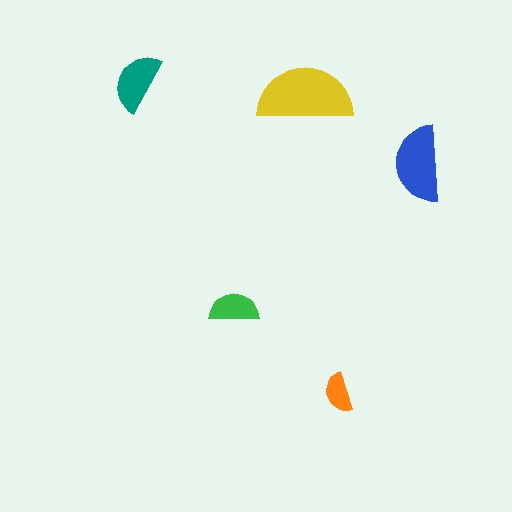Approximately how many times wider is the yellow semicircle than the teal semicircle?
About 1.5 times wider.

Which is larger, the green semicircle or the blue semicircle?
The blue one.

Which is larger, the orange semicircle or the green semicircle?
The green one.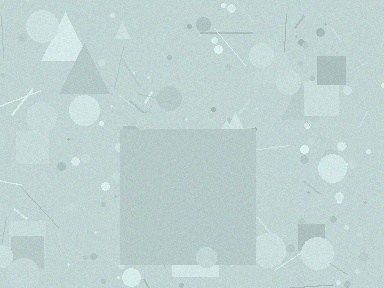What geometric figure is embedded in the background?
A square is embedded in the background.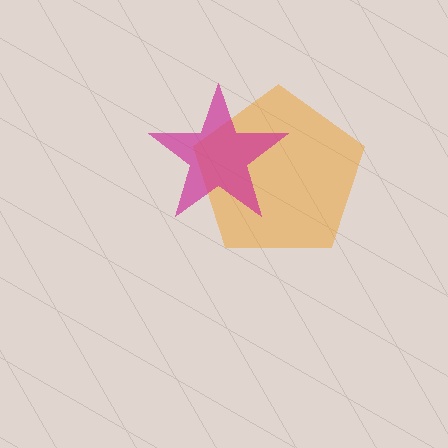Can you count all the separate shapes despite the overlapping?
Yes, there are 2 separate shapes.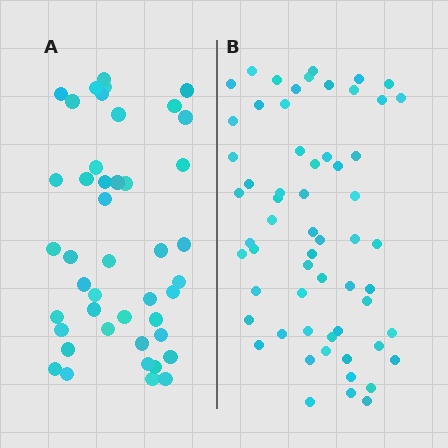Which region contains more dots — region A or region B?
Region B (the right region) has more dots.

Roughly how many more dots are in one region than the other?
Region B has approximately 15 more dots than region A.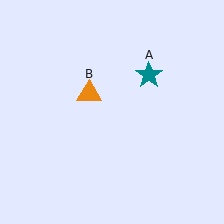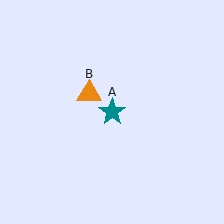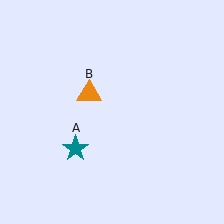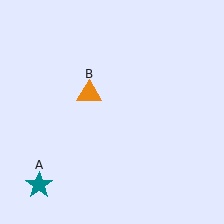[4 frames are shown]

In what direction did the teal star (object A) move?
The teal star (object A) moved down and to the left.